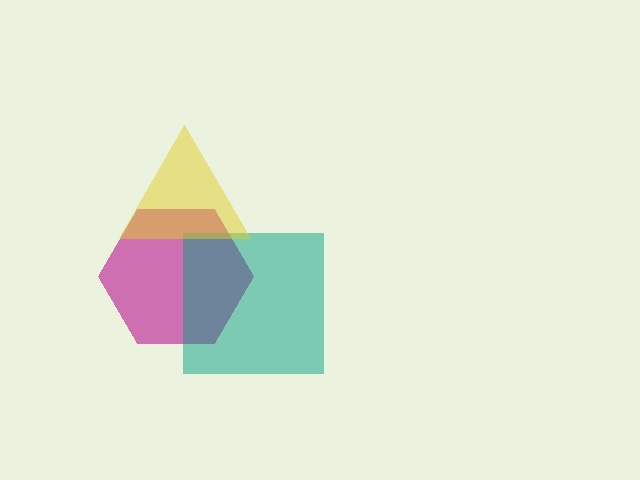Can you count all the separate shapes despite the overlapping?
Yes, there are 3 separate shapes.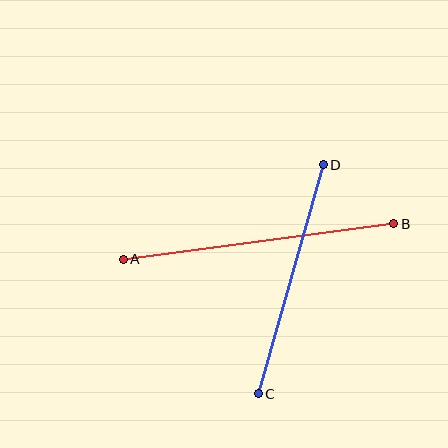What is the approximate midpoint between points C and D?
The midpoint is at approximately (291, 279) pixels.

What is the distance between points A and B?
The distance is approximately 273 pixels.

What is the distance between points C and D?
The distance is approximately 238 pixels.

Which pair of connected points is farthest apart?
Points A and B are farthest apart.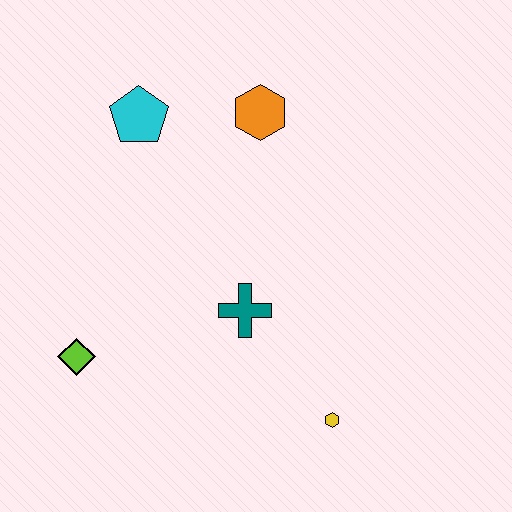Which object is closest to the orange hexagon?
The cyan pentagon is closest to the orange hexagon.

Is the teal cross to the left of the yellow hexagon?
Yes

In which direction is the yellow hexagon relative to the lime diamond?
The yellow hexagon is to the right of the lime diamond.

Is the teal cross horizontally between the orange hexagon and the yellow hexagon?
No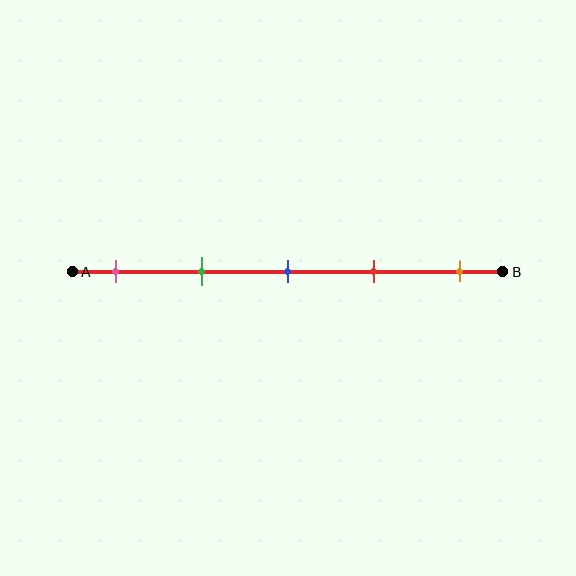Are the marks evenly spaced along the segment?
Yes, the marks are approximately evenly spaced.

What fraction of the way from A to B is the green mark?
The green mark is approximately 30% (0.3) of the way from A to B.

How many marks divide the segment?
There are 5 marks dividing the segment.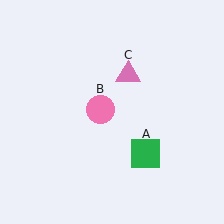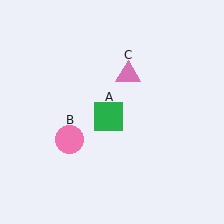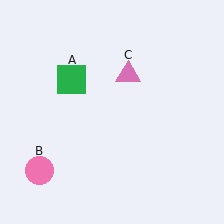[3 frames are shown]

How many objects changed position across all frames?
2 objects changed position: green square (object A), pink circle (object B).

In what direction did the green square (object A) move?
The green square (object A) moved up and to the left.